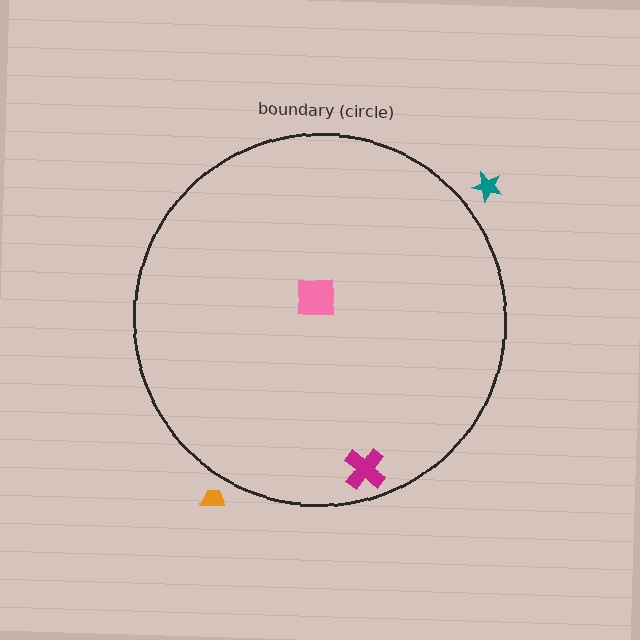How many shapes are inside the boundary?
2 inside, 2 outside.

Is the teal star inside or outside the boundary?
Outside.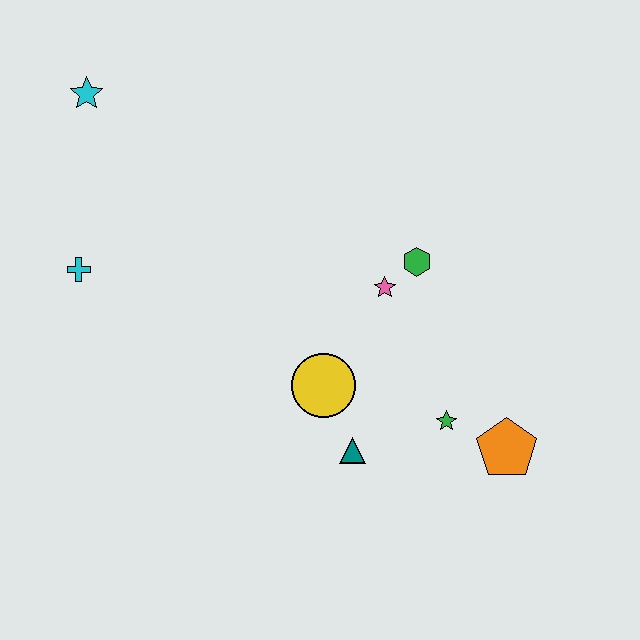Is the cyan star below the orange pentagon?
No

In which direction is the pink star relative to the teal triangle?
The pink star is above the teal triangle.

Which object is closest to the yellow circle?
The teal triangle is closest to the yellow circle.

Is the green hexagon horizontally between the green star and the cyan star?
Yes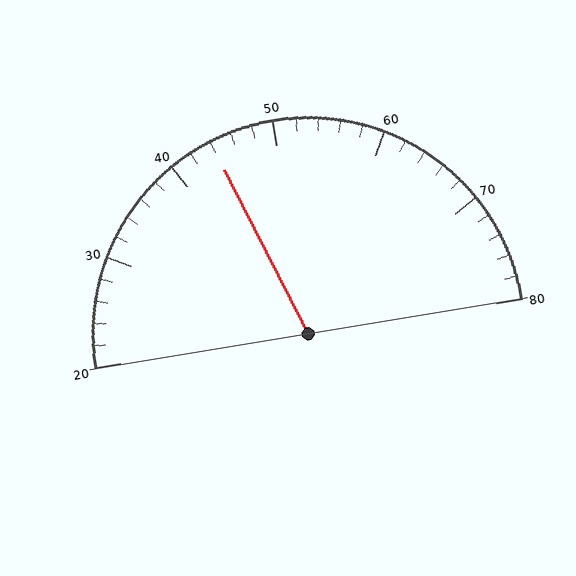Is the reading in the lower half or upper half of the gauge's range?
The reading is in the lower half of the range (20 to 80).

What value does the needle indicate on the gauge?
The needle indicates approximately 44.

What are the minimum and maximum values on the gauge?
The gauge ranges from 20 to 80.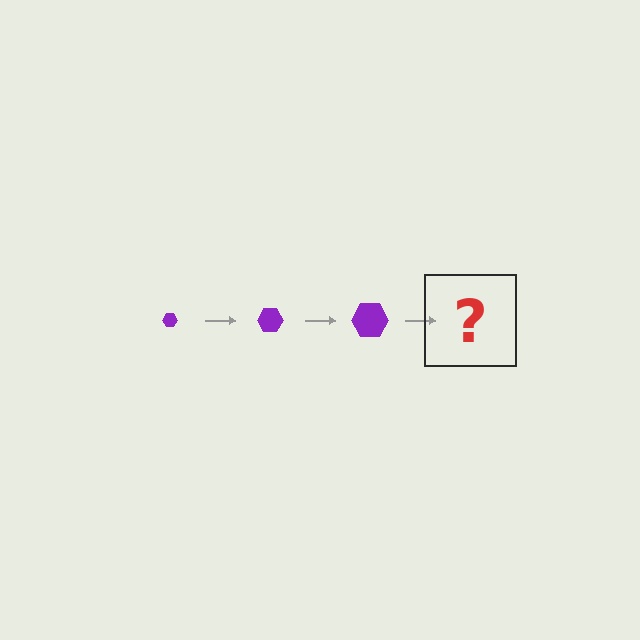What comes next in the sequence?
The next element should be a purple hexagon, larger than the previous one.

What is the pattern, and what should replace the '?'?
The pattern is that the hexagon gets progressively larger each step. The '?' should be a purple hexagon, larger than the previous one.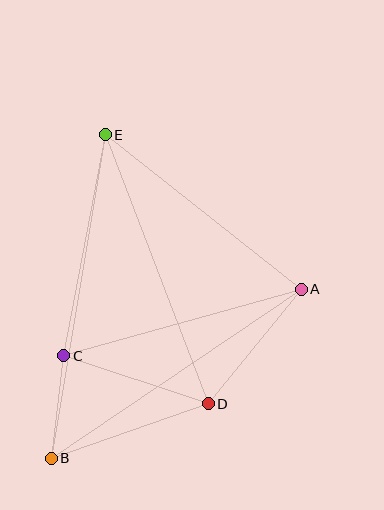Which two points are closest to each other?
Points B and C are closest to each other.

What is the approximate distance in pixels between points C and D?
The distance between C and D is approximately 152 pixels.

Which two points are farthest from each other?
Points B and E are farthest from each other.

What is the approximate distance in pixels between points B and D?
The distance between B and D is approximately 166 pixels.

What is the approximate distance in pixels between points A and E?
The distance between A and E is approximately 249 pixels.